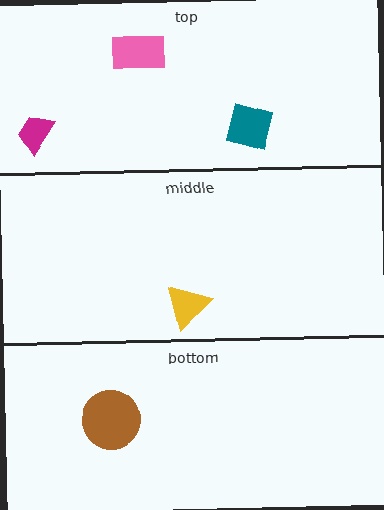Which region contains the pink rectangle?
The top region.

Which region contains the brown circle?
The bottom region.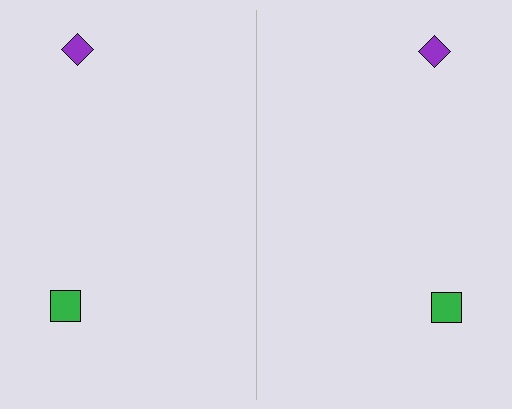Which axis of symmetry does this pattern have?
The pattern has a vertical axis of symmetry running through the center of the image.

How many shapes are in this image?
There are 4 shapes in this image.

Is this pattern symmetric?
Yes, this pattern has bilateral (reflection) symmetry.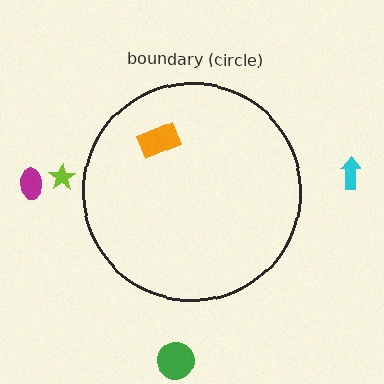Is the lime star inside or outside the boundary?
Outside.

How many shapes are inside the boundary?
1 inside, 4 outside.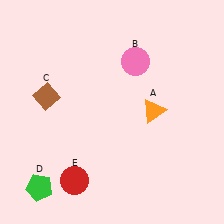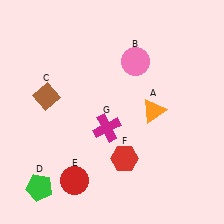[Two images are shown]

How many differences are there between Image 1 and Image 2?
There are 2 differences between the two images.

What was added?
A red hexagon (F), a magenta cross (G) were added in Image 2.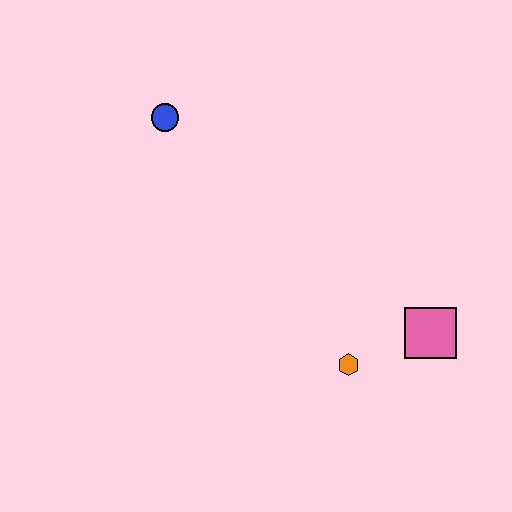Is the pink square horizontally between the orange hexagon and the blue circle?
No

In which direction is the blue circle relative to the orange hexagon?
The blue circle is above the orange hexagon.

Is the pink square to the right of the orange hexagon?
Yes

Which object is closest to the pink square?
The orange hexagon is closest to the pink square.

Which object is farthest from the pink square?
The blue circle is farthest from the pink square.